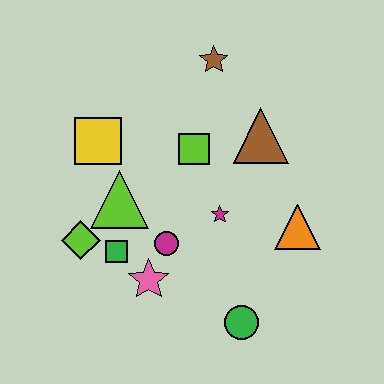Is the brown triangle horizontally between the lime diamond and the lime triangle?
No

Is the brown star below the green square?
No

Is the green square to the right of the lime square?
No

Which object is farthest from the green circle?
The brown star is farthest from the green circle.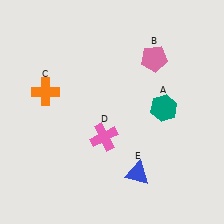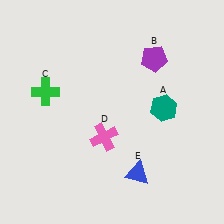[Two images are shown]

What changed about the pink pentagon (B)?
In Image 1, B is pink. In Image 2, it changed to purple.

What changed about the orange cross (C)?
In Image 1, C is orange. In Image 2, it changed to green.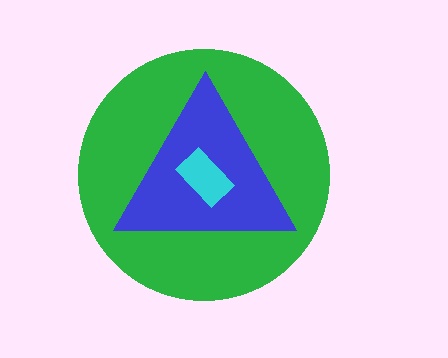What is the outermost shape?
The green circle.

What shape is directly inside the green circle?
The blue triangle.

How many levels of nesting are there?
3.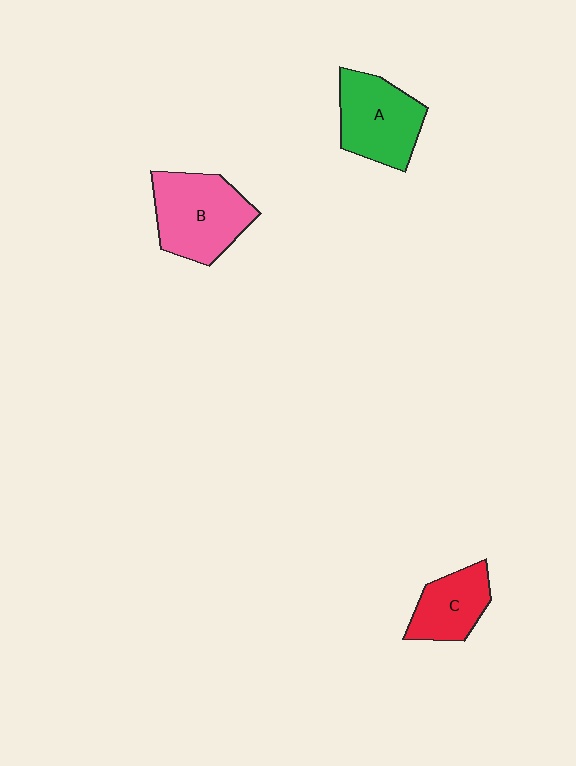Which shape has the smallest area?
Shape C (red).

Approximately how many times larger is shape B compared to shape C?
Approximately 1.6 times.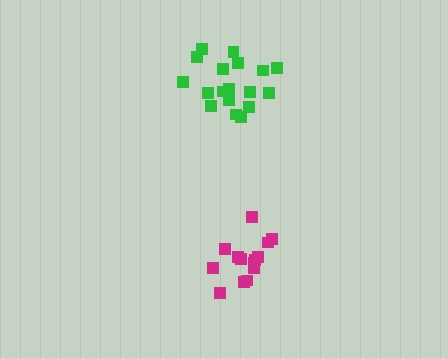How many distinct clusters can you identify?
There are 2 distinct clusters.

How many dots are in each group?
Group 1: 18 dots, Group 2: 14 dots (32 total).